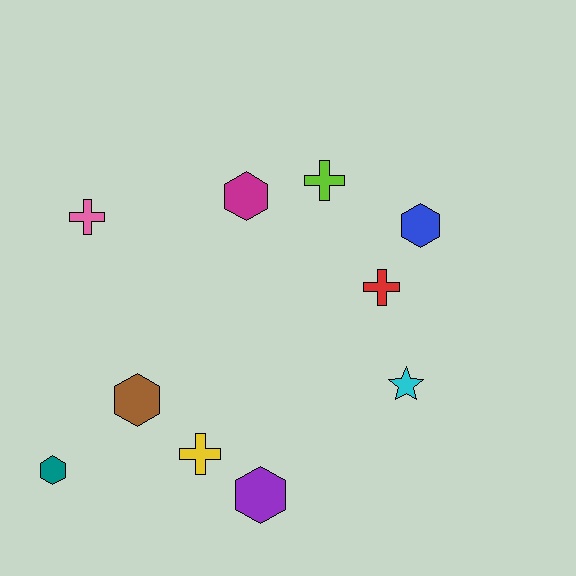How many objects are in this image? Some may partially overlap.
There are 10 objects.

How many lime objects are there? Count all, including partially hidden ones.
There is 1 lime object.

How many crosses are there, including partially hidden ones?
There are 4 crosses.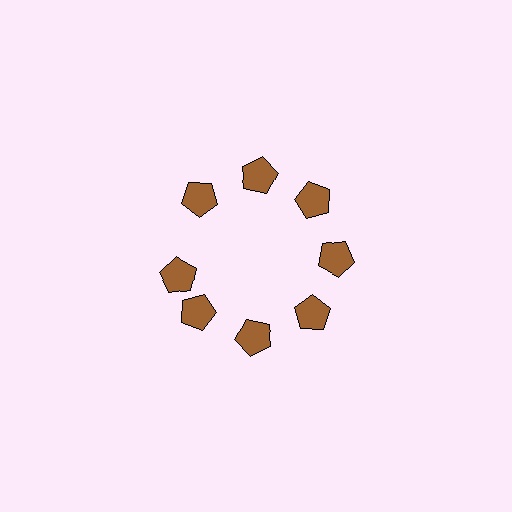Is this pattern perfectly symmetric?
No. The 8 brown pentagons are arranged in a ring, but one element near the 9 o'clock position is rotated out of alignment along the ring, breaking the 8-fold rotational symmetry.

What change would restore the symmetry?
The symmetry would be restored by rotating it back into even spacing with its neighbors so that all 8 pentagons sit at equal angles and equal distance from the center.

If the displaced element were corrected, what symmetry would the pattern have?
It would have 8-fold rotational symmetry — the pattern would map onto itself every 45 degrees.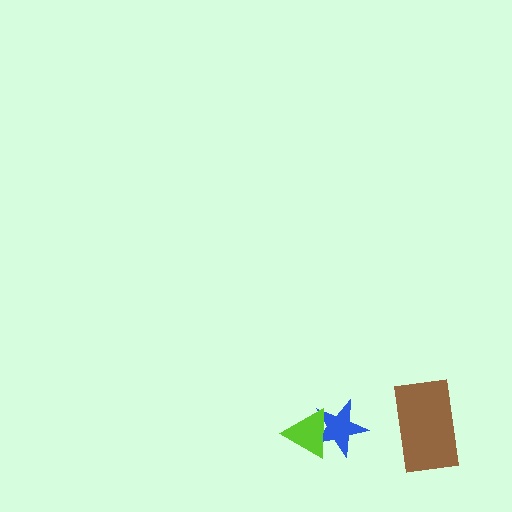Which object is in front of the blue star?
The lime triangle is in front of the blue star.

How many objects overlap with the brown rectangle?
0 objects overlap with the brown rectangle.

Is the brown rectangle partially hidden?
No, no other shape covers it.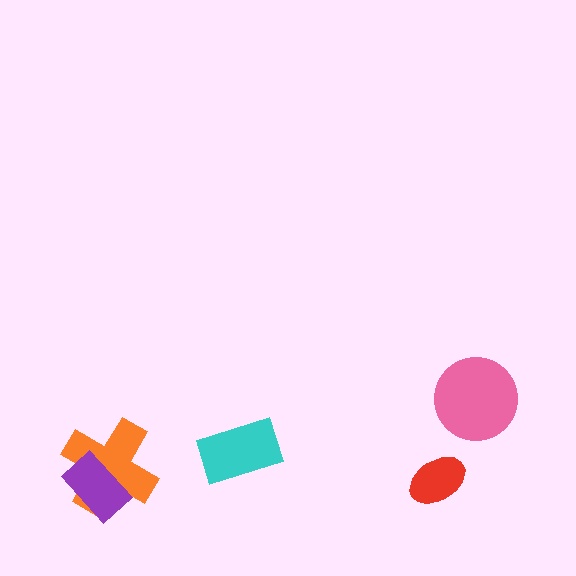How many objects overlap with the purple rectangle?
1 object overlaps with the purple rectangle.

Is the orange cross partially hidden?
Yes, it is partially covered by another shape.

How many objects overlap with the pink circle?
0 objects overlap with the pink circle.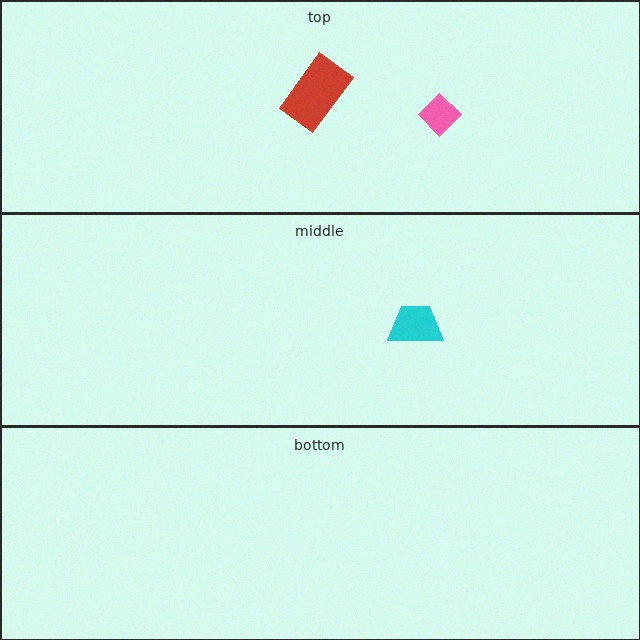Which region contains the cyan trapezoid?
The middle region.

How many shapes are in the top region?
2.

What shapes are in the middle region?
The cyan trapezoid.